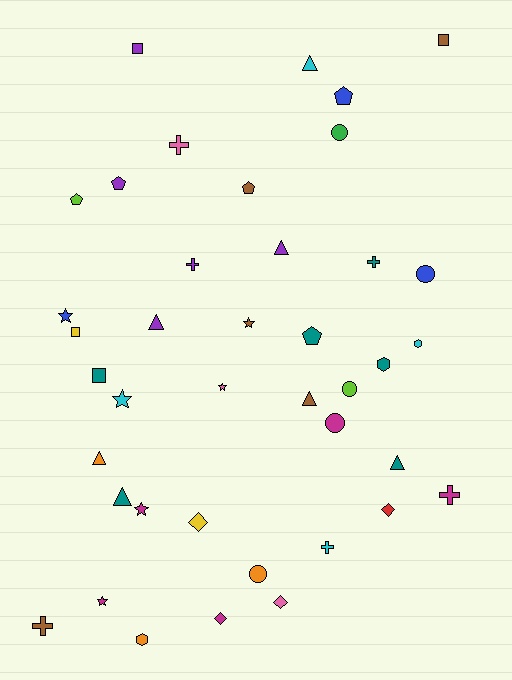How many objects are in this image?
There are 40 objects.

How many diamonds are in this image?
There are 4 diamonds.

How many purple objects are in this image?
There are 5 purple objects.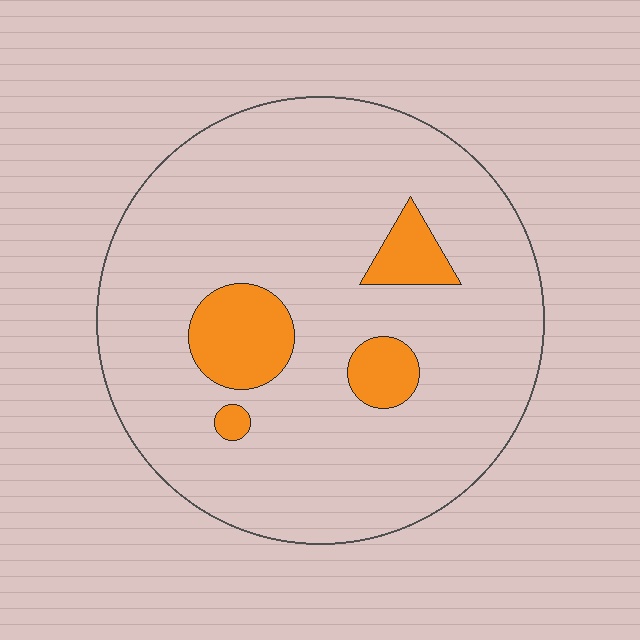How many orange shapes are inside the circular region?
4.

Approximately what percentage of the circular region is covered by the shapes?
Approximately 10%.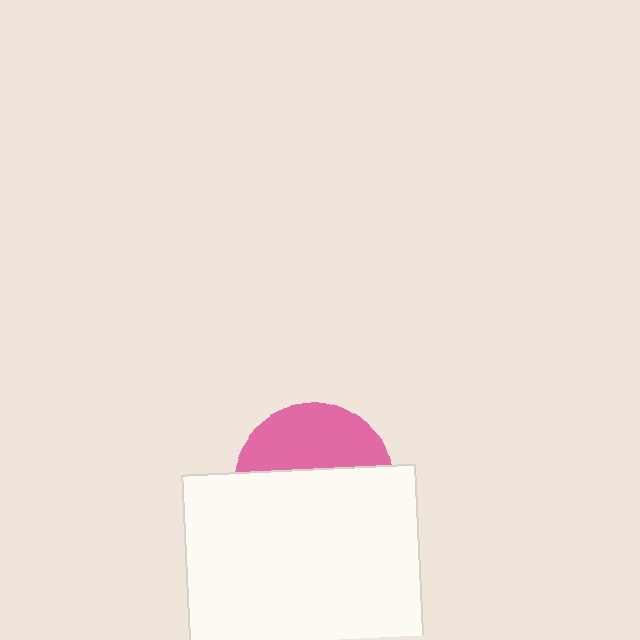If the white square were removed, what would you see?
You would see the complete pink circle.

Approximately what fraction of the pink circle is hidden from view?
Roughly 61% of the pink circle is hidden behind the white square.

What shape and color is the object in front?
The object in front is a white square.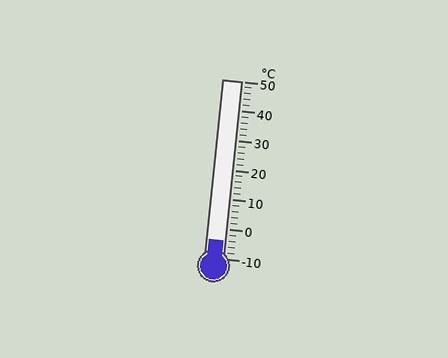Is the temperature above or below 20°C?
The temperature is below 20°C.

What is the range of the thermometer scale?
The thermometer scale ranges from -10°C to 50°C.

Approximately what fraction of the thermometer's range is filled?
The thermometer is filled to approximately 10% of its range.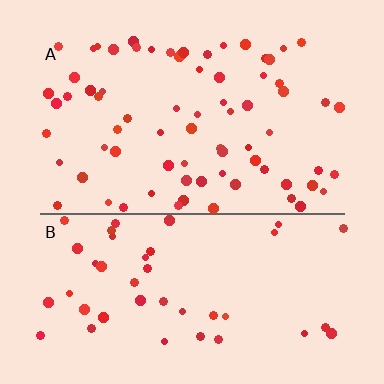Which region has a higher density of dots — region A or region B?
A (the top).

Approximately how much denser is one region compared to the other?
Approximately 1.7× — region A over region B.